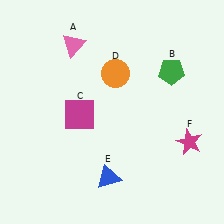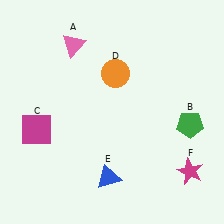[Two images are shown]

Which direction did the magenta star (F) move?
The magenta star (F) moved down.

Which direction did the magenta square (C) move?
The magenta square (C) moved left.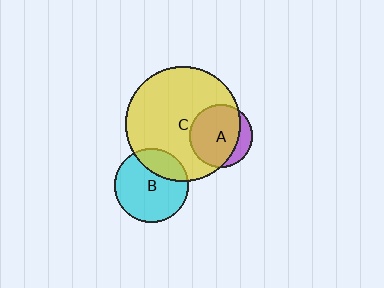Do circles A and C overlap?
Yes.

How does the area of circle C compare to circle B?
Approximately 2.4 times.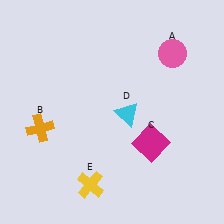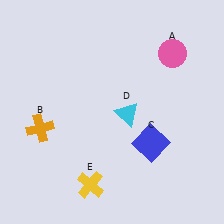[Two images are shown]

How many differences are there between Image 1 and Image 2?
There is 1 difference between the two images.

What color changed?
The square (C) changed from magenta in Image 1 to blue in Image 2.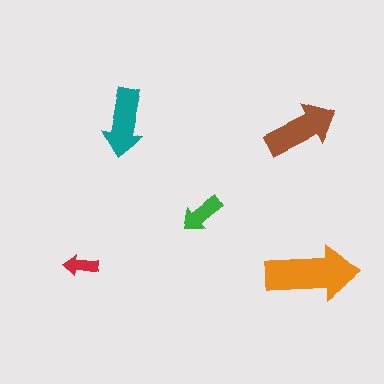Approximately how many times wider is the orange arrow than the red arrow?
About 2.5 times wider.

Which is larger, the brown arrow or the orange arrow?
The orange one.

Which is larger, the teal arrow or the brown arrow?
The brown one.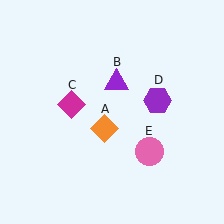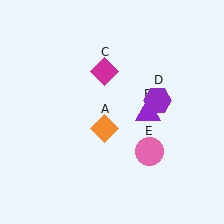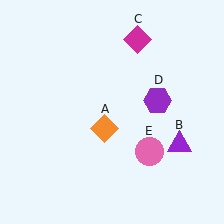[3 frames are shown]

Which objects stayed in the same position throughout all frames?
Orange diamond (object A) and purple hexagon (object D) and pink circle (object E) remained stationary.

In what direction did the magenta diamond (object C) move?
The magenta diamond (object C) moved up and to the right.